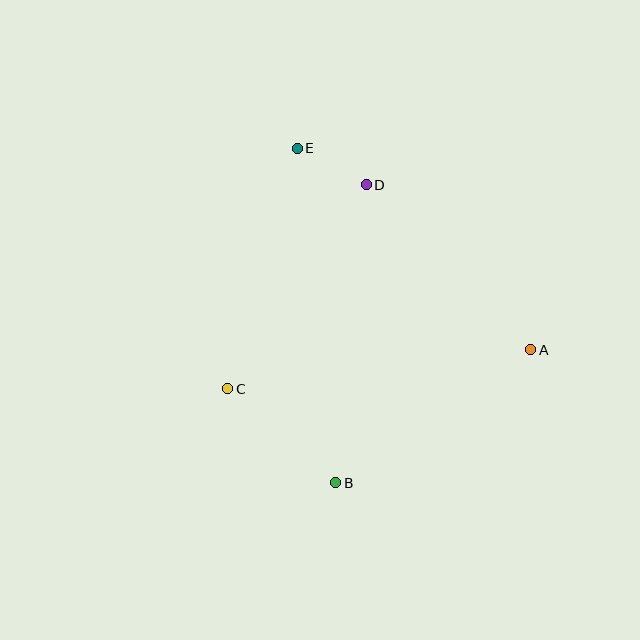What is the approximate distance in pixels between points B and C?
The distance between B and C is approximately 143 pixels.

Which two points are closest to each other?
Points D and E are closest to each other.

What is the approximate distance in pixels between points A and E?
The distance between A and E is approximately 308 pixels.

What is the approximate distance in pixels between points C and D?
The distance between C and D is approximately 246 pixels.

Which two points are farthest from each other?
Points B and E are farthest from each other.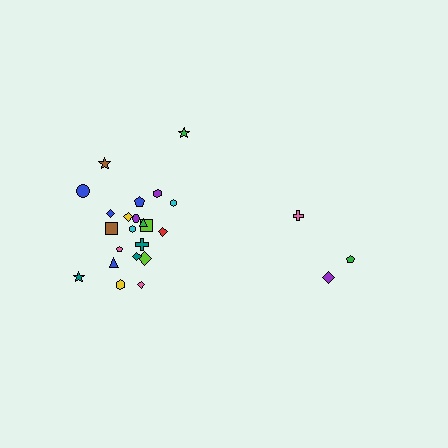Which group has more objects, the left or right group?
The left group.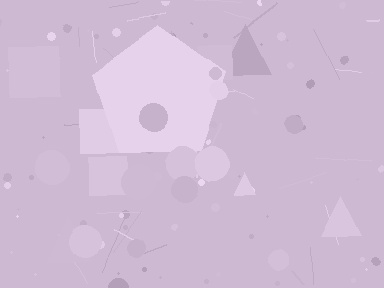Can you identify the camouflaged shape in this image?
The camouflaged shape is a pentagon.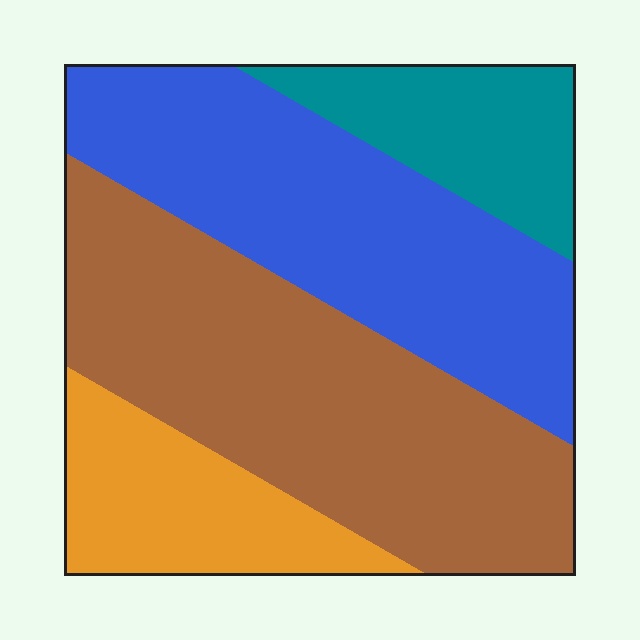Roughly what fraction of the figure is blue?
Blue covers around 35% of the figure.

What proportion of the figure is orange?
Orange covers roughly 15% of the figure.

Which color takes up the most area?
Brown, at roughly 40%.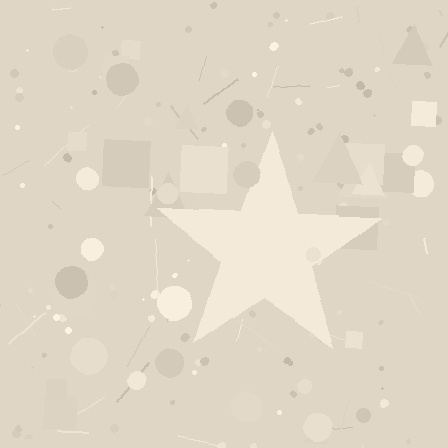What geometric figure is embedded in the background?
A star is embedded in the background.